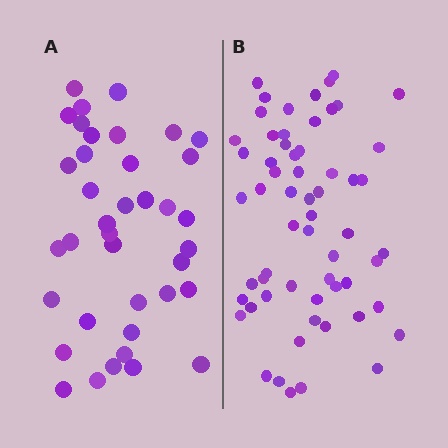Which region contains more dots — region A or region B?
Region B (the right region) has more dots.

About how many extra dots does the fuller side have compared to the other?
Region B has approximately 20 more dots than region A.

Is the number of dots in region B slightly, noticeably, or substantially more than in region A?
Region B has substantially more. The ratio is roughly 1.6 to 1.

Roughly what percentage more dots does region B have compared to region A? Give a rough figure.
About 60% more.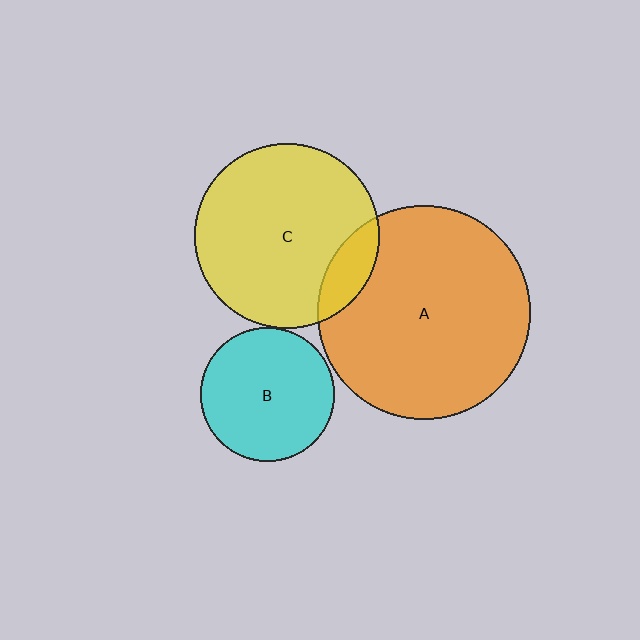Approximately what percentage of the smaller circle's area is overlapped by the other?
Approximately 15%.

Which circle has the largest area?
Circle A (orange).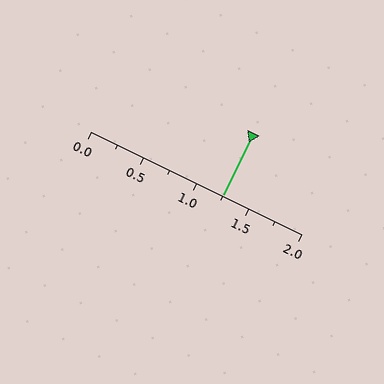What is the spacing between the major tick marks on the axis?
The major ticks are spaced 0.5 apart.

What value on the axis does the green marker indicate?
The marker indicates approximately 1.25.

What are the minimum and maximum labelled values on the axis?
The axis runs from 0.0 to 2.0.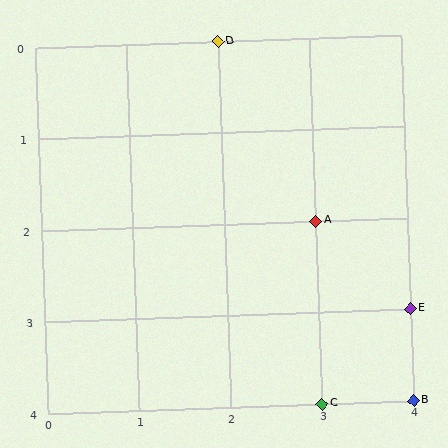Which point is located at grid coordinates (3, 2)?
Point A is at (3, 2).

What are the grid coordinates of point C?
Point C is at grid coordinates (3, 4).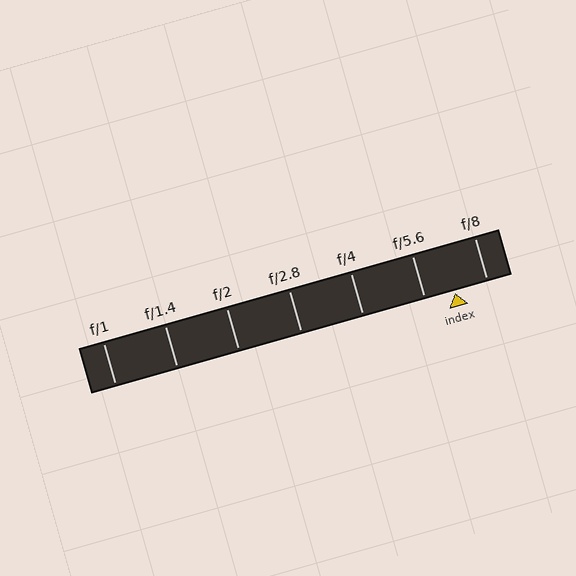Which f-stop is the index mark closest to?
The index mark is closest to f/5.6.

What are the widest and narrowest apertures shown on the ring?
The widest aperture shown is f/1 and the narrowest is f/8.